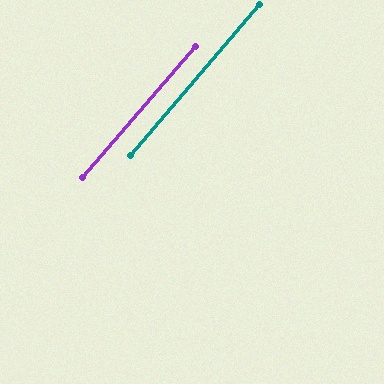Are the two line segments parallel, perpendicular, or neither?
Parallel — their directions differ by only 0.2°.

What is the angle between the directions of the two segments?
Approximately 0 degrees.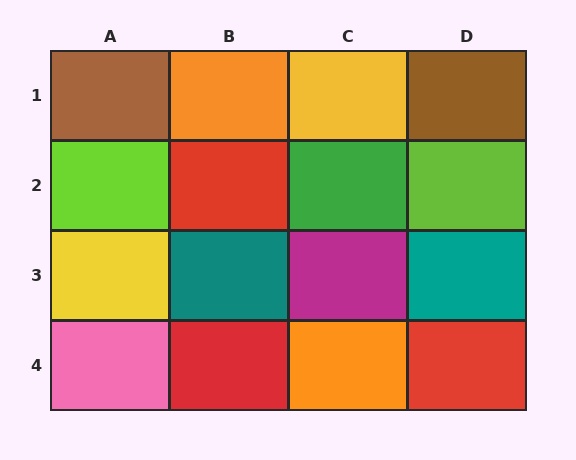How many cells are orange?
2 cells are orange.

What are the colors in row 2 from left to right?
Lime, red, green, lime.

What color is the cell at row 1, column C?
Yellow.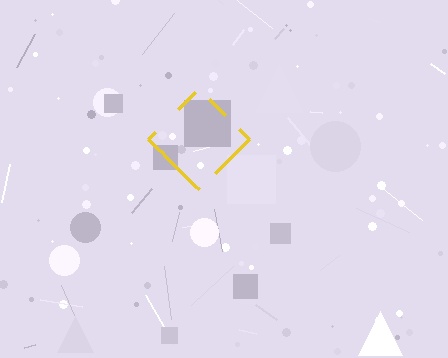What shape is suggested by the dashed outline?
The dashed outline suggests a diamond.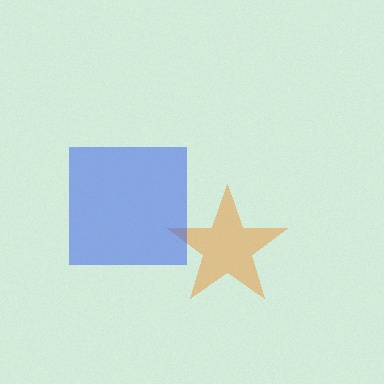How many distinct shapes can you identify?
There are 2 distinct shapes: an orange star, a blue square.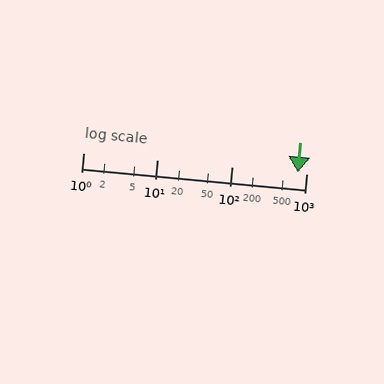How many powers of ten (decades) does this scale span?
The scale spans 3 decades, from 1 to 1000.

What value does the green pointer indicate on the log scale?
The pointer indicates approximately 770.